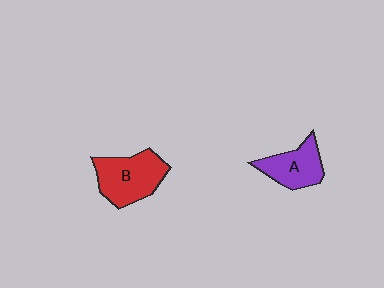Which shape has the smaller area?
Shape A (purple).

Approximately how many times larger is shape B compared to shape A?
Approximately 1.4 times.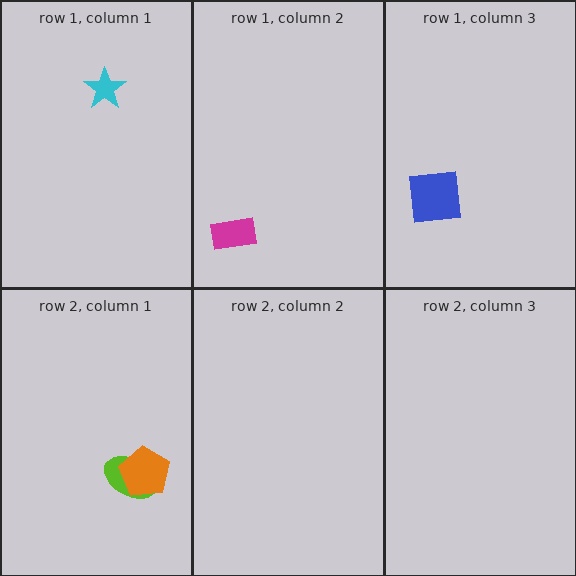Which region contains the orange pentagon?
The row 2, column 1 region.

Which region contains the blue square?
The row 1, column 3 region.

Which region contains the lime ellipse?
The row 2, column 1 region.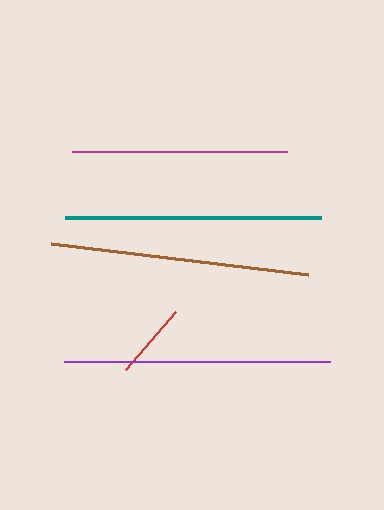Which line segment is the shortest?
The red line is the shortest at approximately 77 pixels.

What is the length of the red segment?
The red segment is approximately 77 pixels long.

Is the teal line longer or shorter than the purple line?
The purple line is longer than the teal line.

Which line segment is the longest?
The purple line is the longest at approximately 265 pixels.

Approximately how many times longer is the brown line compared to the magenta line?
The brown line is approximately 1.2 times the length of the magenta line.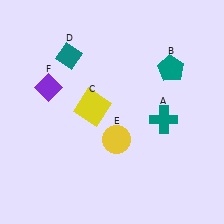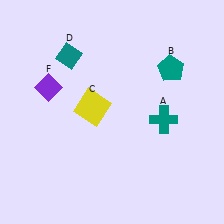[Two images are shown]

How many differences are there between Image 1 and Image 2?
There is 1 difference between the two images.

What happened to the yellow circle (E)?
The yellow circle (E) was removed in Image 2. It was in the bottom-right area of Image 1.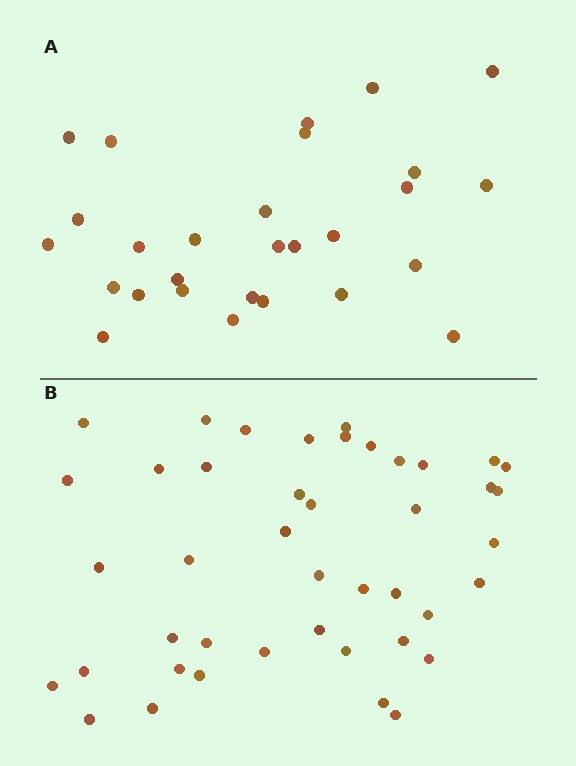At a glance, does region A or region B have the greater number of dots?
Region B (the bottom region) has more dots.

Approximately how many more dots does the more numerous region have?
Region B has approximately 15 more dots than region A.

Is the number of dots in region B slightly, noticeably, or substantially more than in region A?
Region B has substantially more. The ratio is roughly 1.5 to 1.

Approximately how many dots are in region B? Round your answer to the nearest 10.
About 40 dots. (The exact count is 43, which rounds to 40.)